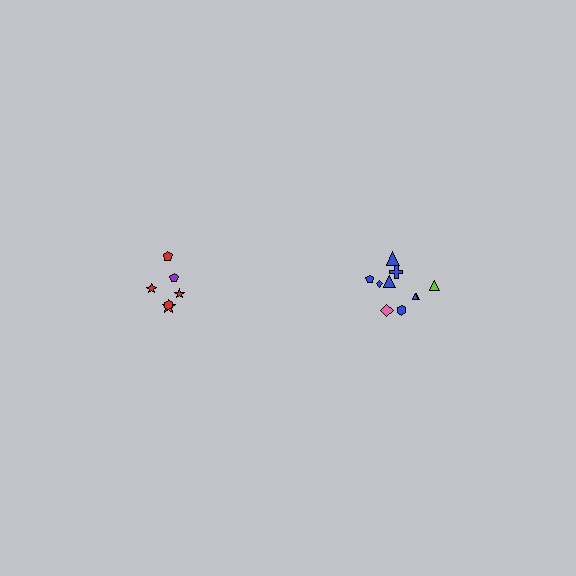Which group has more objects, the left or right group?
The right group.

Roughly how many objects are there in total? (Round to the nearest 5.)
Roughly 15 objects in total.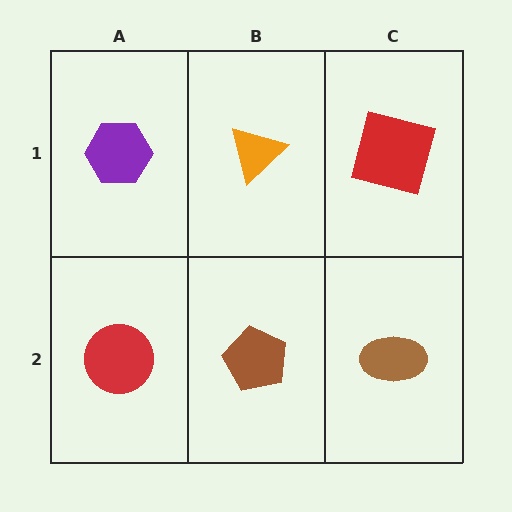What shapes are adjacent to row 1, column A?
A red circle (row 2, column A), an orange triangle (row 1, column B).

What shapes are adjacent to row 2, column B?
An orange triangle (row 1, column B), a red circle (row 2, column A), a brown ellipse (row 2, column C).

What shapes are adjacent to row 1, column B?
A brown pentagon (row 2, column B), a purple hexagon (row 1, column A), a red square (row 1, column C).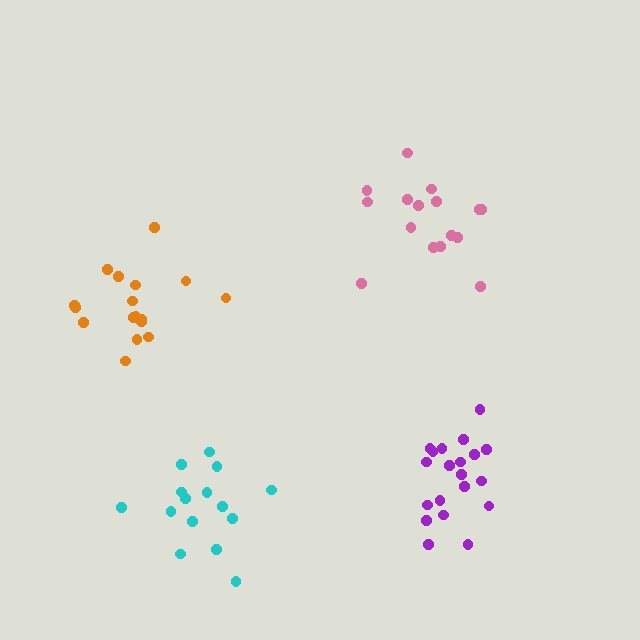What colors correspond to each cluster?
The clusters are colored: purple, cyan, pink, orange.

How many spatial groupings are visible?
There are 4 spatial groupings.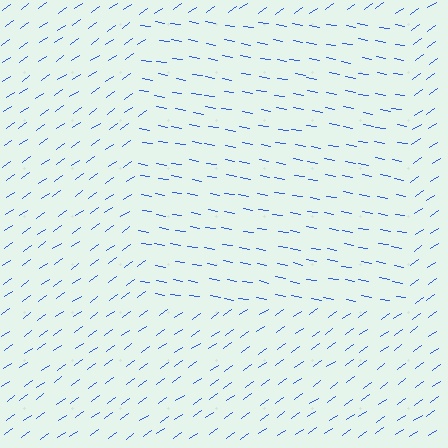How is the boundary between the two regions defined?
The boundary is defined purely by a change in line orientation (approximately 45 degrees difference). All lines are the same color and thickness.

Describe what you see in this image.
The image is filled with small blue line segments. A rectangle region in the image has lines oriented differently from the surrounding lines, creating a visible texture boundary.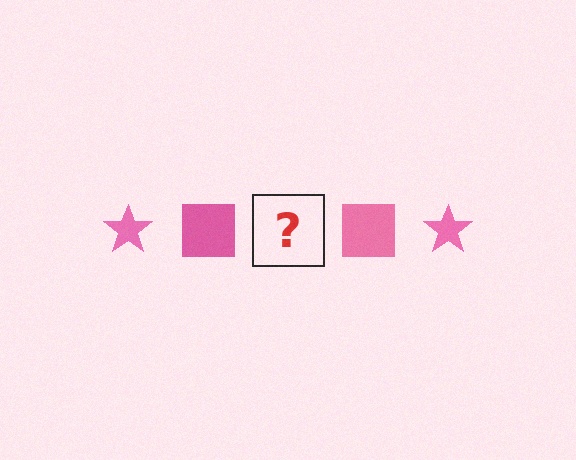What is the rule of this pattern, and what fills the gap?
The rule is that the pattern cycles through star, square shapes in pink. The gap should be filled with a pink star.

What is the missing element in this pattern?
The missing element is a pink star.